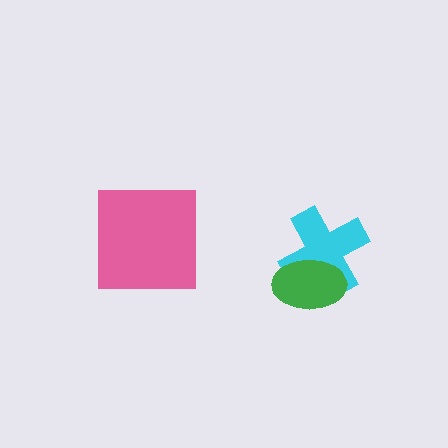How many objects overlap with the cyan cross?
1 object overlaps with the cyan cross.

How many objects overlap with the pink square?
0 objects overlap with the pink square.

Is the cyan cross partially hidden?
Yes, it is partially covered by another shape.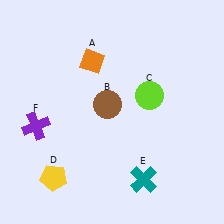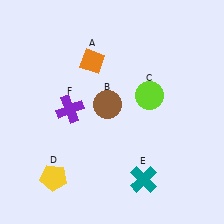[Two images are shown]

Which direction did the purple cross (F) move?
The purple cross (F) moved right.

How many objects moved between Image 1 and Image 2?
1 object moved between the two images.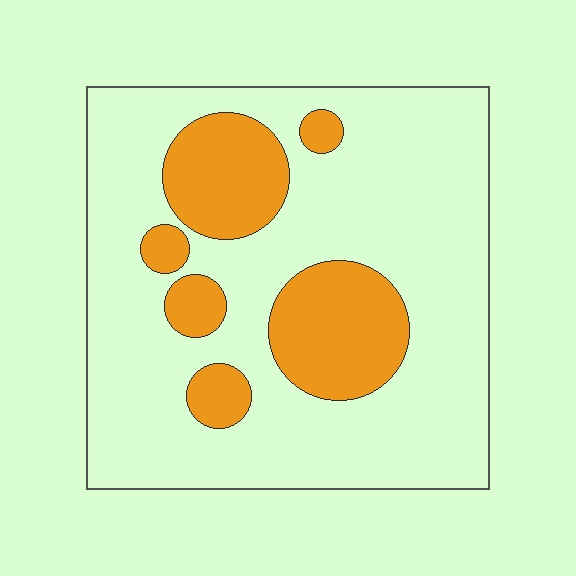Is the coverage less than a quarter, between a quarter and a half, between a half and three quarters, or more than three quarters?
Less than a quarter.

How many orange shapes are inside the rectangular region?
6.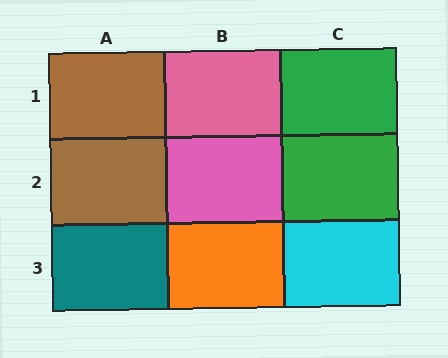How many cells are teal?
1 cell is teal.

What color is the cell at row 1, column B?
Pink.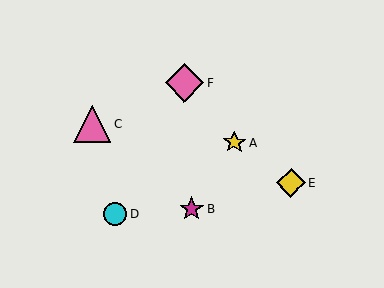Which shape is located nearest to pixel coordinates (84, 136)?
The pink triangle (labeled C) at (93, 124) is nearest to that location.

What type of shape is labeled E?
Shape E is a yellow diamond.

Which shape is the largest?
The pink diamond (labeled F) is the largest.